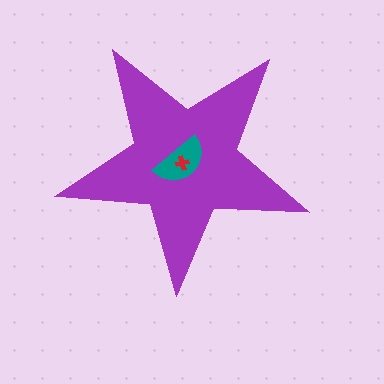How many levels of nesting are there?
3.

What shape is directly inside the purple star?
The teal semicircle.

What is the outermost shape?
The purple star.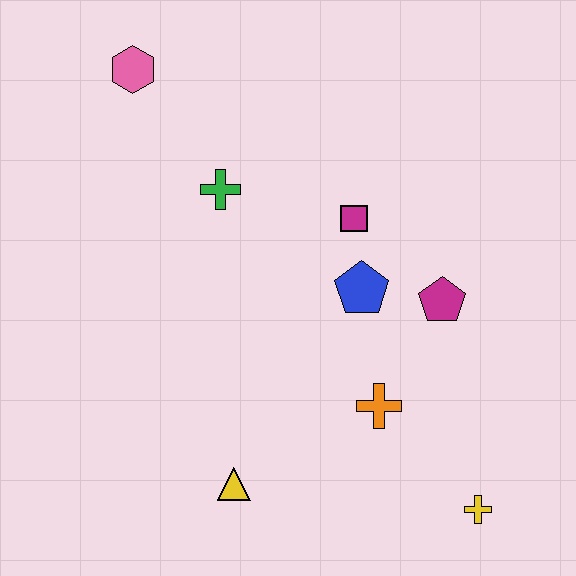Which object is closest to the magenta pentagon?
The blue pentagon is closest to the magenta pentagon.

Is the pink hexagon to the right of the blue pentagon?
No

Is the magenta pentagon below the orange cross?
No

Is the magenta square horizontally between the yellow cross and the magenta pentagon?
No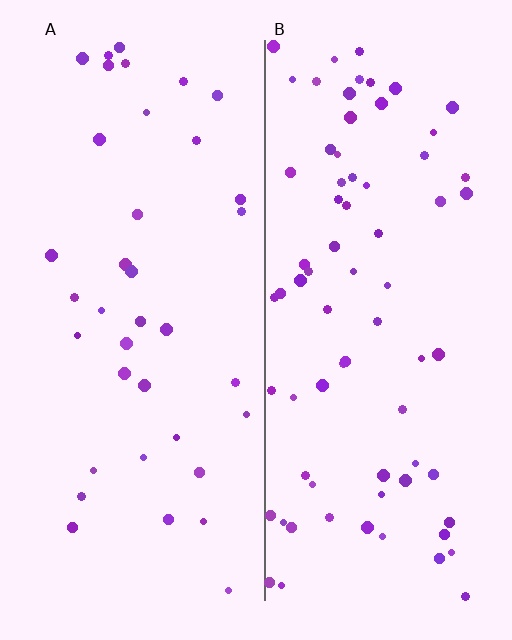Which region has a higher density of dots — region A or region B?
B (the right).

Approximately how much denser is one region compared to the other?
Approximately 2.0× — region B over region A.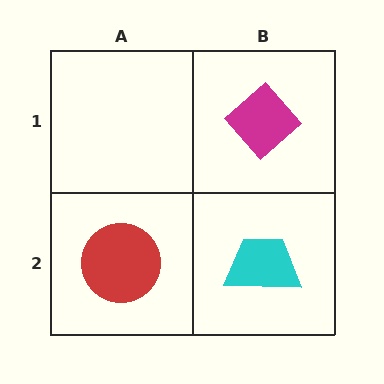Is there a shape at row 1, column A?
No, that cell is empty.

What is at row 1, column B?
A magenta diamond.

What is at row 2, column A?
A red circle.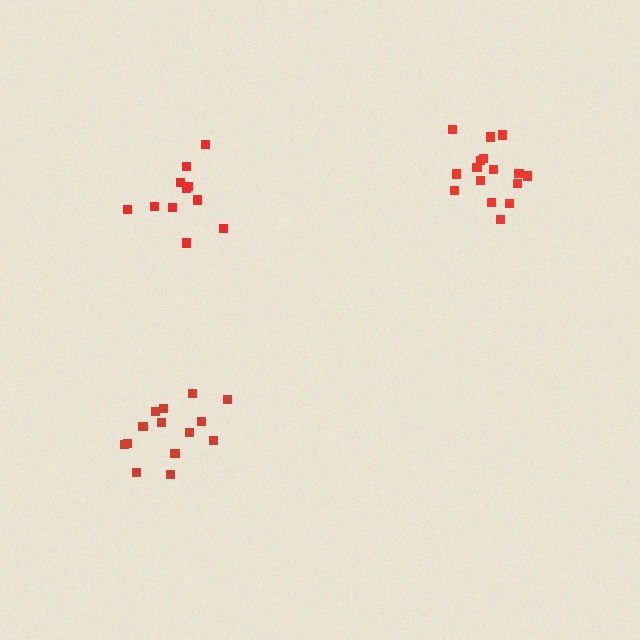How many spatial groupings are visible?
There are 3 spatial groupings.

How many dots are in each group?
Group 1: 16 dots, Group 2: 14 dots, Group 3: 11 dots (41 total).